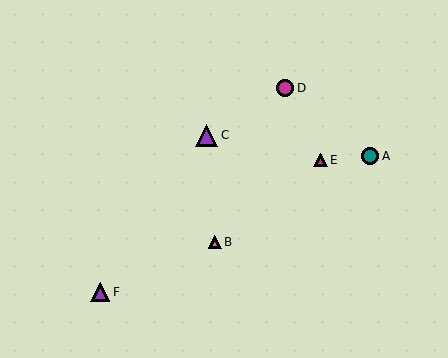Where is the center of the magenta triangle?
The center of the magenta triangle is at (320, 160).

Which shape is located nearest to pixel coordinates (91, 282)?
The purple triangle (labeled F) at (100, 292) is nearest to that location.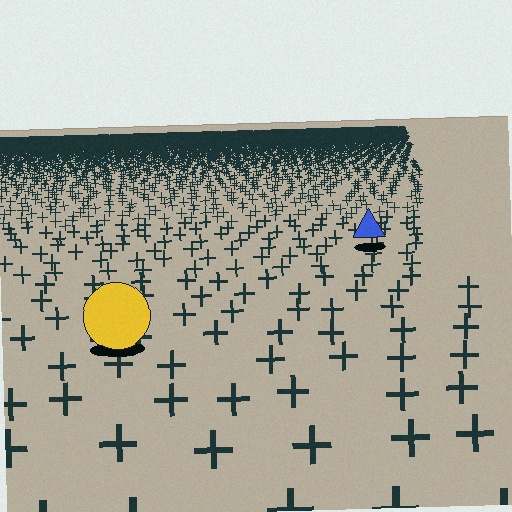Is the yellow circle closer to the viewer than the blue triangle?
Yes. The yellow circle is closer — you can tell from the texture gradient: the ground texture is coarser near it.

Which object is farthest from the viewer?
The blue triangle is farthest from the viewer. It appears smaller and the ground texture around it is denser.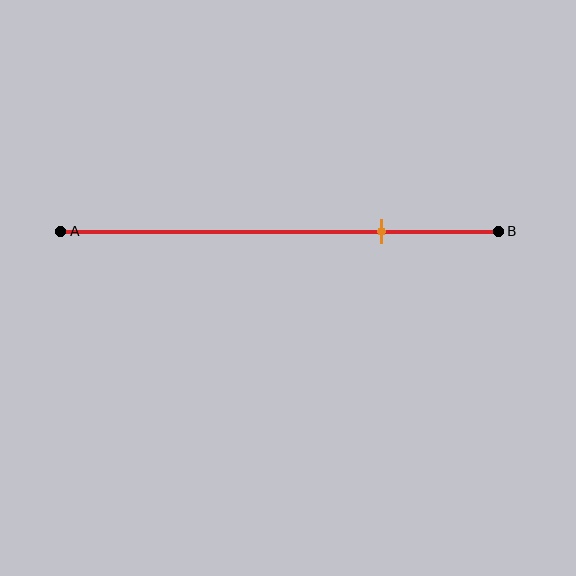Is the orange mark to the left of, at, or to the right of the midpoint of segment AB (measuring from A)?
The orange mark is to the right of the midpoint of segment AB.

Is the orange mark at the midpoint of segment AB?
No, the mark is at about 75% from A, not at the 50% midpoint.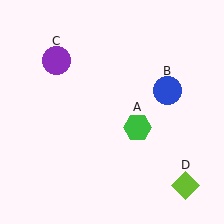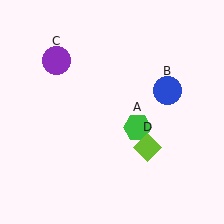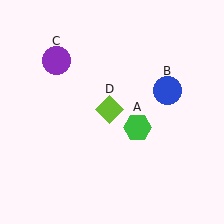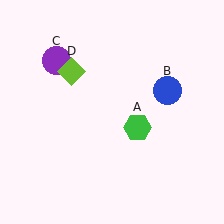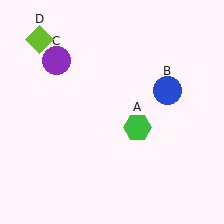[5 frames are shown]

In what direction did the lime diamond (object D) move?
The lime diamond (object D) moved up and to the left.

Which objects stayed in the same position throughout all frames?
Green hexagon (object A) and blue circle (object B) and purple circle (object C) remained stationary.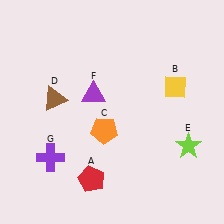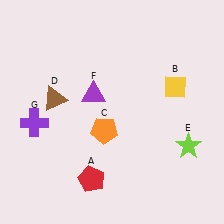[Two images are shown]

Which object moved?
The purple cross (G) moved up.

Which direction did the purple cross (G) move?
The purple cross (G) moved up.